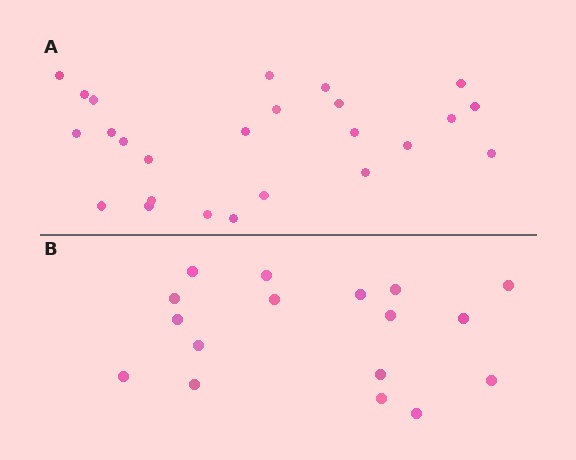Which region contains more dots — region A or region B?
Region A (the top region) has more dots.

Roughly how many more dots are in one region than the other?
Region A has roughly 8 or so more dots than region B.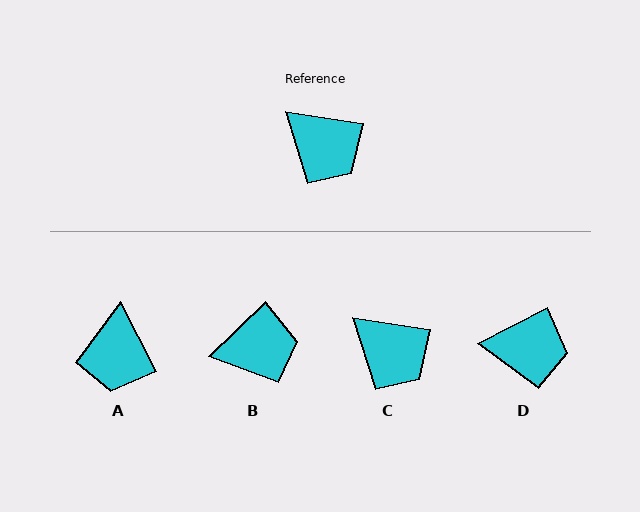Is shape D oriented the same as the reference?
No, it is off by about 36 degrees.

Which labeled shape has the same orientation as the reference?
C.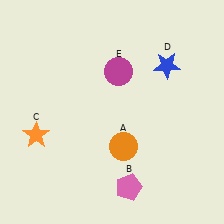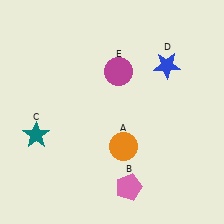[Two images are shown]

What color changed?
The star (C) changed from orange in Image 1 to teal in Image 2.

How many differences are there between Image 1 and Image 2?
There is 1 difference between the two images.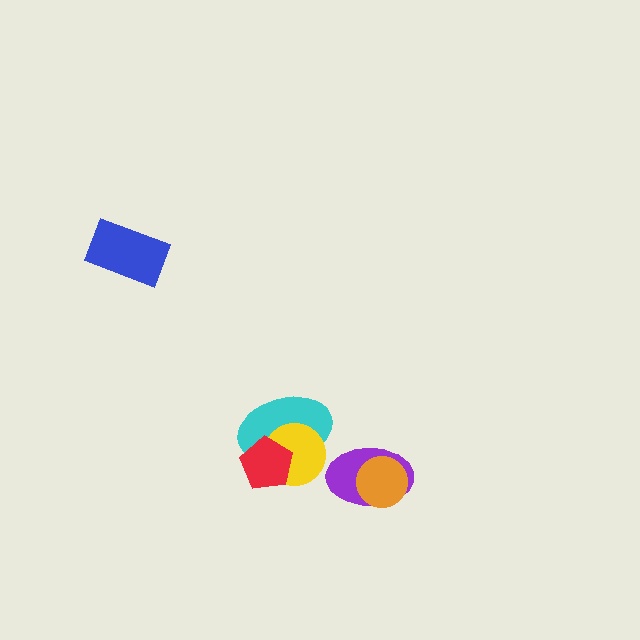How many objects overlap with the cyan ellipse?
2 objects overlap with the cyan ellipse.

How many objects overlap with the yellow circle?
2 objects overlap with the yellow circle.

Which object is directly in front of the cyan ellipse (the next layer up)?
The yellow circle is directly in front of the cyan ellipse.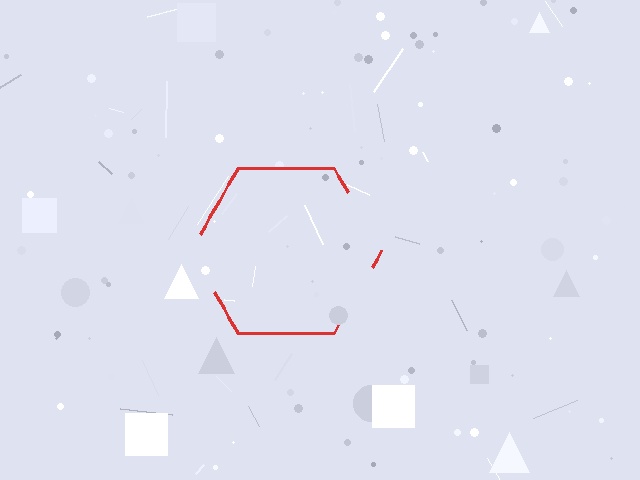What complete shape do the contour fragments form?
The contour fragments form a hexagon.